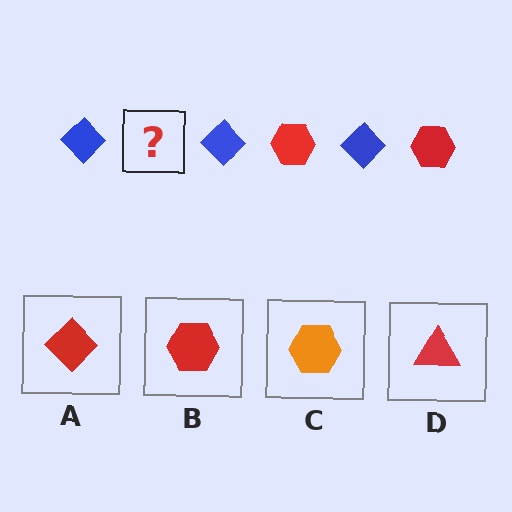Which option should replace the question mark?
Option B.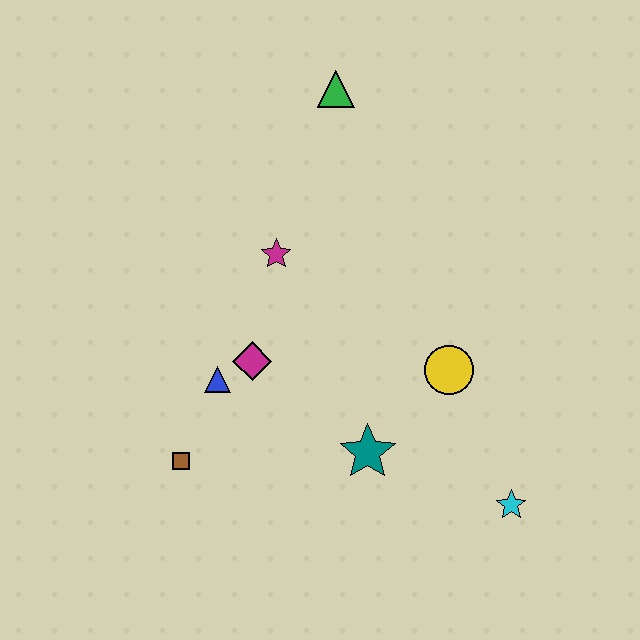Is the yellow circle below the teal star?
No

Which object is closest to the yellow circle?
The teal star is closest to the yellow circle.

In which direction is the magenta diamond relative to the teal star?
The magenta diamond is to the left of the teal star.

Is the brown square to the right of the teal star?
No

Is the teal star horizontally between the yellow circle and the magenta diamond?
Yes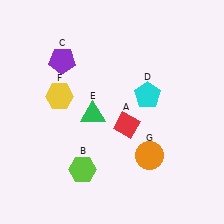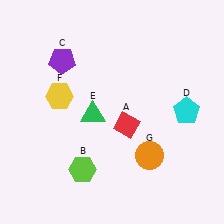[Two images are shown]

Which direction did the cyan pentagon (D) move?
The cyan pentagon (D) moved right.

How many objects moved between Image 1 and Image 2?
1 object moved between the two images.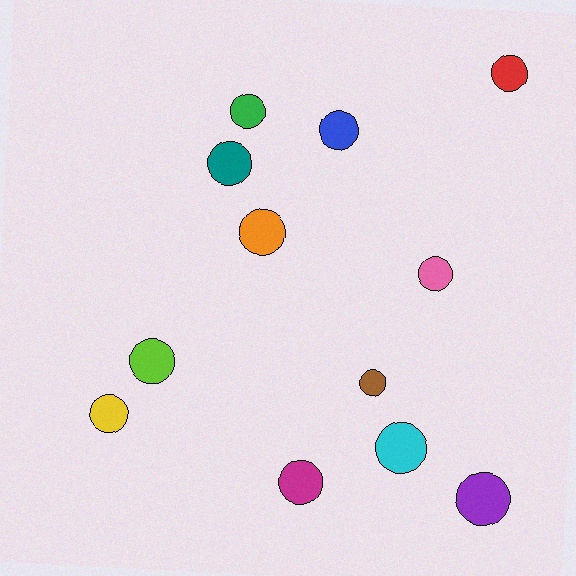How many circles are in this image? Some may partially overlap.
There are 12 circles.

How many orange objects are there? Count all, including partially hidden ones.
There is 1 orange object.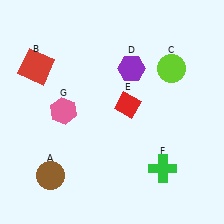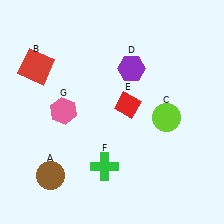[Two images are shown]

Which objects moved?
The objects that moved are: the lime circle (C), the green cross (F).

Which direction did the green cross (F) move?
The green cross (F) moved left.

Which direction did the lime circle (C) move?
The lime circle (C) moved down.